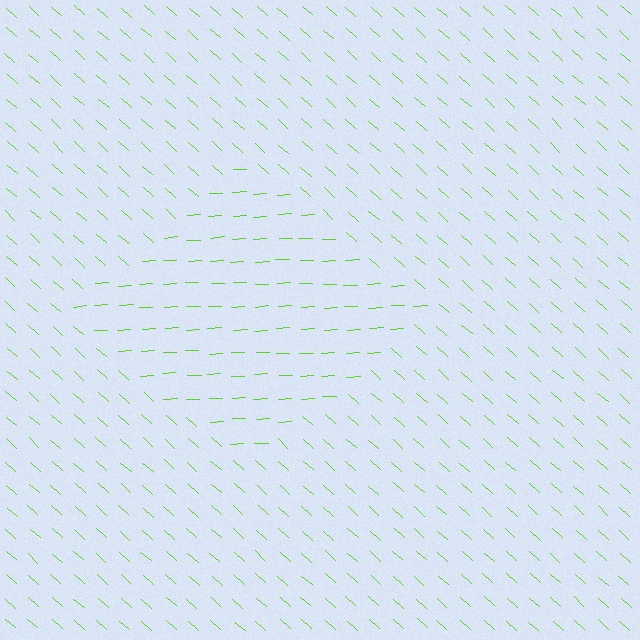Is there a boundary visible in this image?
Yes, there is a texture boundary formed by a change in line orientation.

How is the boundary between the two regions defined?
The boundary is defined purely by a change in line orientation (approximately 45 degrees difference). All lines are the same color and thickness.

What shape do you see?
I see a diamond.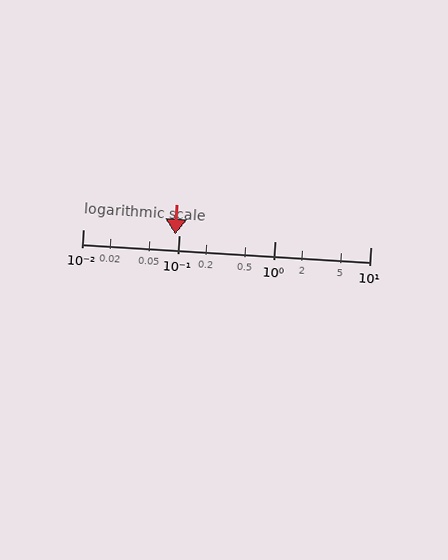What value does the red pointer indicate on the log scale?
The pointer indicates approximately 0.093.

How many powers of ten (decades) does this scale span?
The scale spans 3 decades, from 0.01 to 10.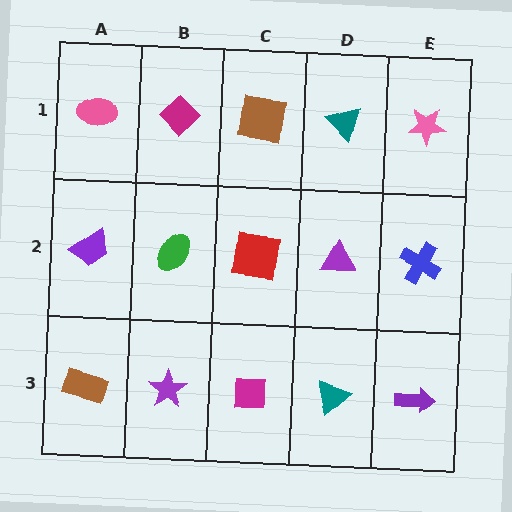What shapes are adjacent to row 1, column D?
A purple triangle (row 2, column D), a brown square (row 1, column C), a pink star (row 1, column E).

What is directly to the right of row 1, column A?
A magenta diamond.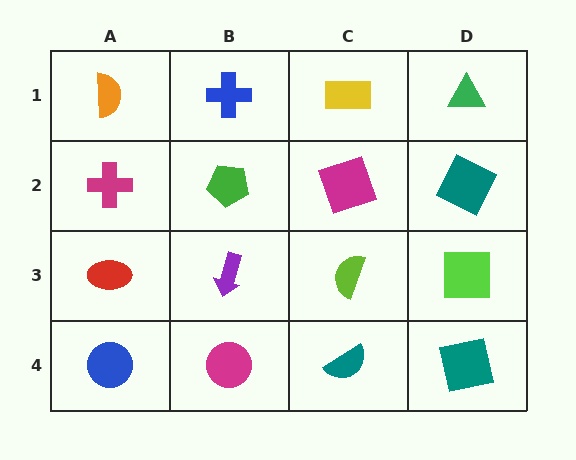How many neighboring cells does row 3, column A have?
3.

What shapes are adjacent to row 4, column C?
A lime semicircle (row 3, column C), a magenta circle (row 4, column B), a teal square (row 4, column D).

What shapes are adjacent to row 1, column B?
A green pentagon (row 2, column B), an orange semicircle (row 1, column A), a yellow rectangle (row 1, column C).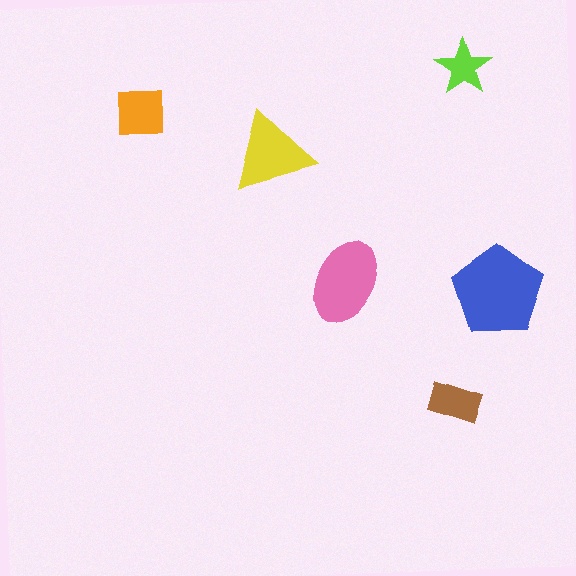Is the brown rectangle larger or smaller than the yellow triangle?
Smaller.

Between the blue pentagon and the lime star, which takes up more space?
The blue pentagon.